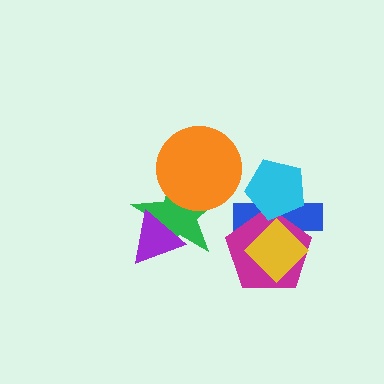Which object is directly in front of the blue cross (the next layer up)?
The magenta pentagon is directly in front of the blue cross.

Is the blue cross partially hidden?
Yes, it is partially covered by another shape.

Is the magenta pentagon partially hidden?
Yes, it is partially covered by another shape.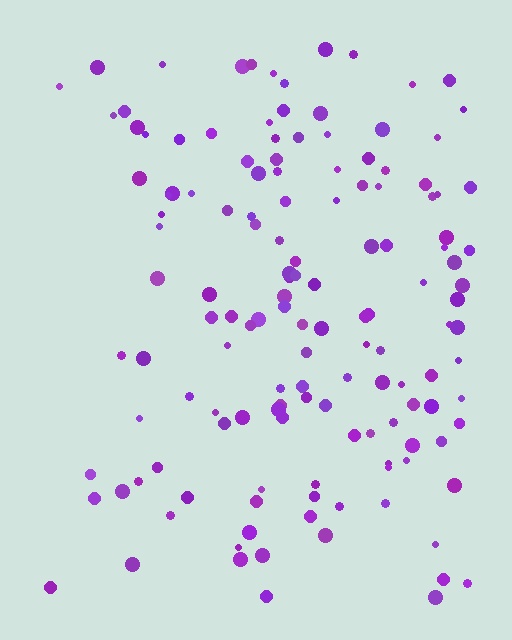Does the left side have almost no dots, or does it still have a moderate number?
Still a moderate number, just noticeably fewer than the right.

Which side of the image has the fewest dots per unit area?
The left.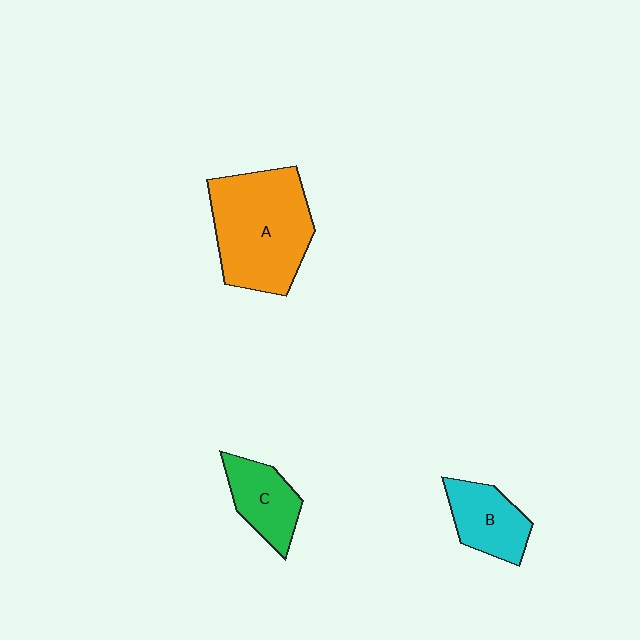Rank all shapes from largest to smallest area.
From largest to smallest: A (orange), B (cyan), C (green).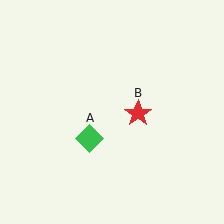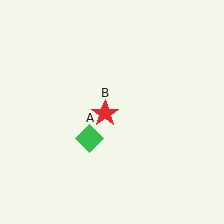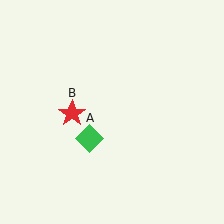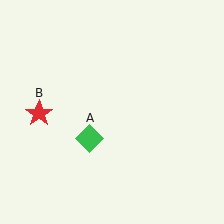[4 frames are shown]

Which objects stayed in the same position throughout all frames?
Green diamond (object A) remained stationary.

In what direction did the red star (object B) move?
The red star (object B) moved left.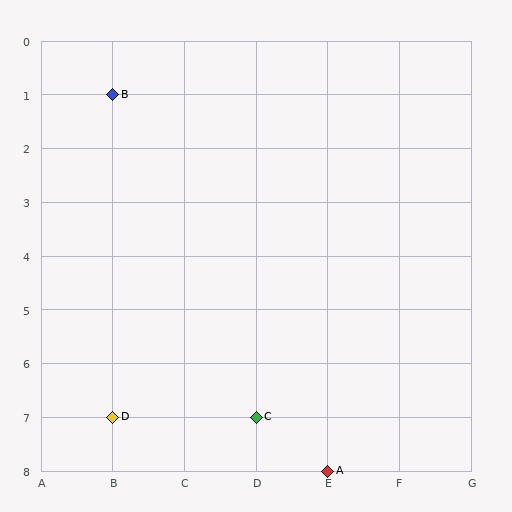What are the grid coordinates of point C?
Point C is at grid coordinates (D, 7).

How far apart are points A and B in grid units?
Points A and B are 3 columns and 7 rows apart (about 7.6 grid units diagonally).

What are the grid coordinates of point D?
Point D is at grid coordinates (B, 7).